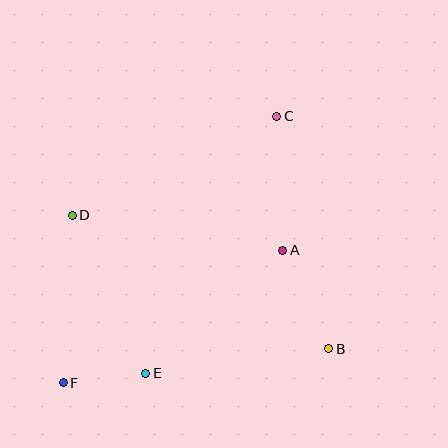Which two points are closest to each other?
Points E and F are closest to each other.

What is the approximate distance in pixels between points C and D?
The distance between C and D is approximately 227 pixels.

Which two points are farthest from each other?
Points C and F are farthest from each other.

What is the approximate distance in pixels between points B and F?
The distance between B and F is approximately 268 pixels.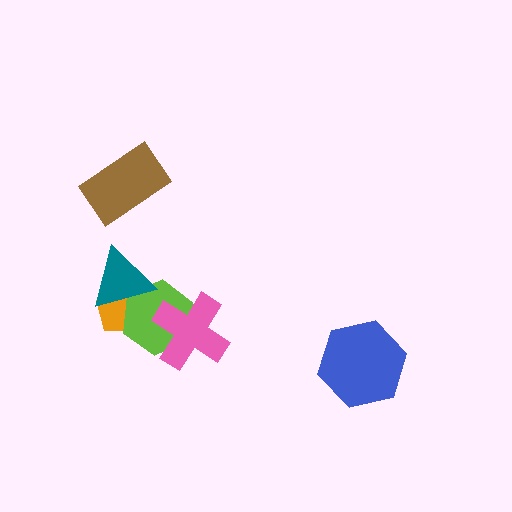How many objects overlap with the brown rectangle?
0 objects overlap with the brown rectangle.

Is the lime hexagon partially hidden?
Yes, it is partially covered by another shape.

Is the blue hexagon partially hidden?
No, no other shape covers it.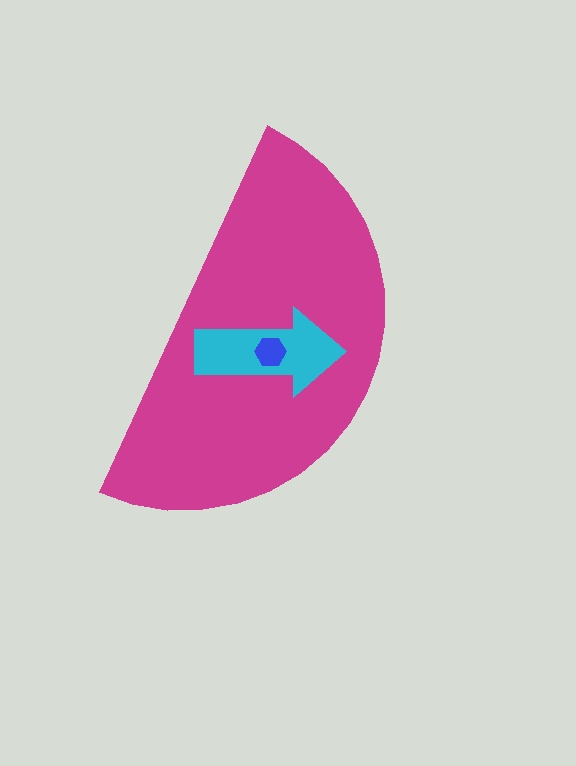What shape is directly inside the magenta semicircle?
The cyan arrow.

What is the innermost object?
The blue hexagon.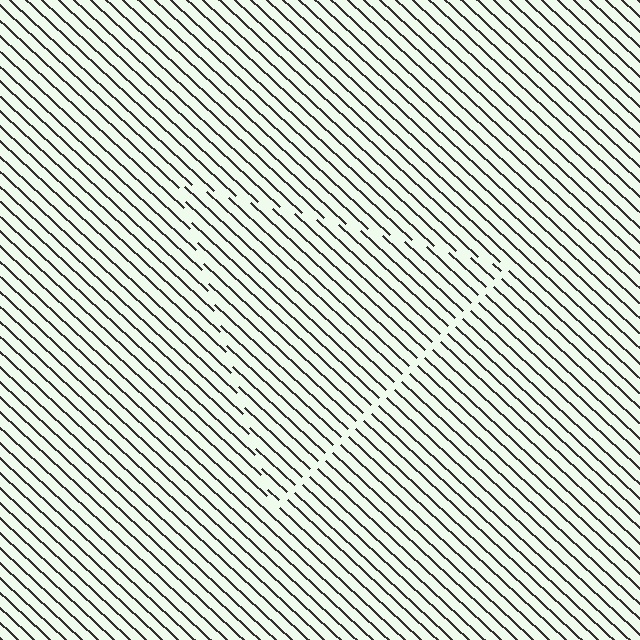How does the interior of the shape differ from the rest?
The interior of the shape contains the same grating, shifted by half a period — the contour is defined by the phase discontinuity where line-ends from the inner and outer gratings abut.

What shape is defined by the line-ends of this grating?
An illusory triangle. The interior of the shape contains the same grating, shifted by half a period — the contour is defined by the phase discontinuity where line-ends from the inner and outer gratings abut.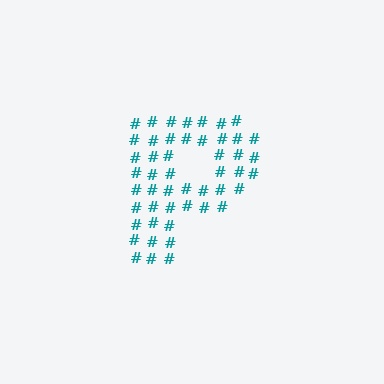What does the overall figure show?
The overall figure shows the letter P.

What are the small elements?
The small elements are hash symbols.